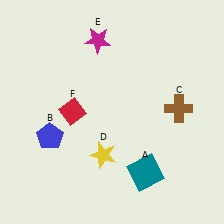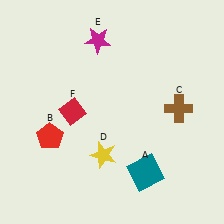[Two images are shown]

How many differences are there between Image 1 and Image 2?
There is 1 difference between the two images.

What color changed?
The pentagon (B) changed from blue in Image 1 to red in Image 2.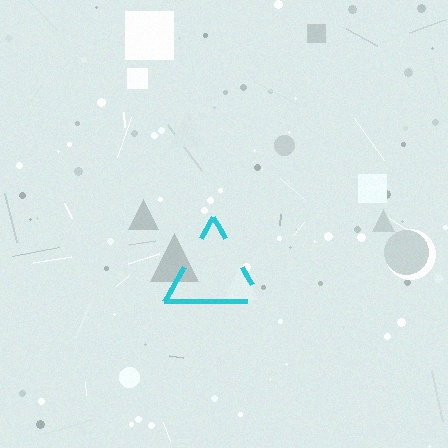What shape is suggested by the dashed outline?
The dashed outline suggests a triangle.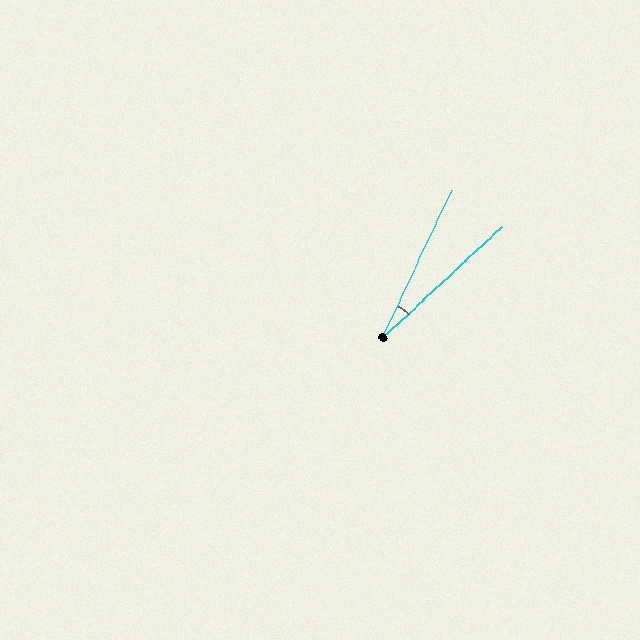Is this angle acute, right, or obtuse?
It is acute.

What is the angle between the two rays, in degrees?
Approximately 22 degrees.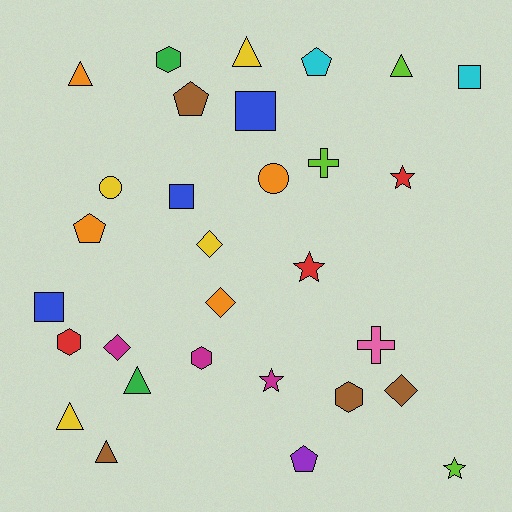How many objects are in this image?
There are 30 objects.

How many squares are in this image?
There are 4 squares.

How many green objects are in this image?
There are 2 green objects.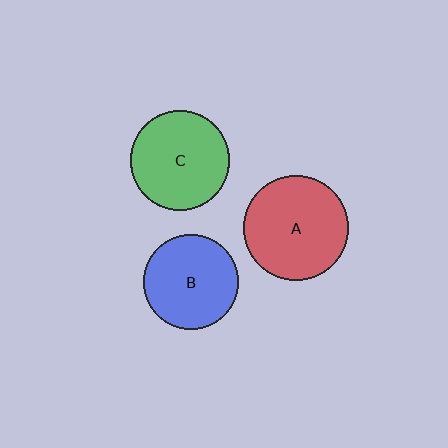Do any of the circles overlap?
No, none of the circles overlap.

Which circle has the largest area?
Circle A (red).